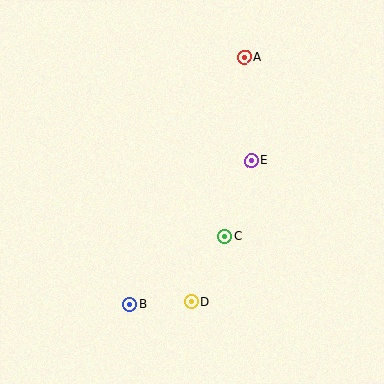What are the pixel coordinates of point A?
Point A is at (244, 57).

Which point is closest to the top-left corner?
Point A is closest to the top-left corner.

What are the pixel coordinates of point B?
Point B is at (130, 304).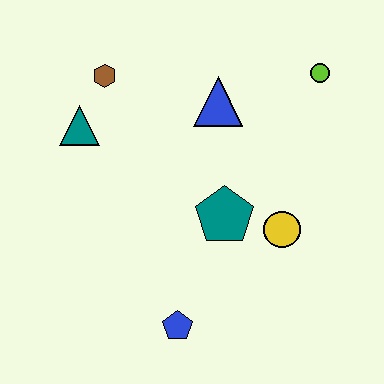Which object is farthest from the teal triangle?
The lime circle is farthest from the teal triangle.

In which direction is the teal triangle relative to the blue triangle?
The teal triangle is to the left of the blue triangle.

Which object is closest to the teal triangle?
The brown hexagon is closest to the teal triangle.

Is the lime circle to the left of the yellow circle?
No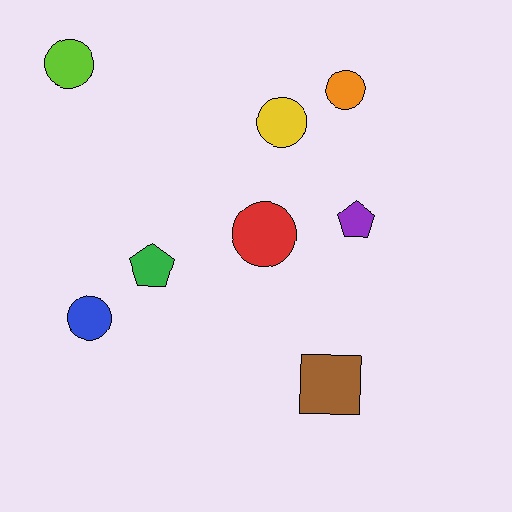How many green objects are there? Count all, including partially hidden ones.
There is 1 green object.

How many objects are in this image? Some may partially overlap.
There are 8 objects.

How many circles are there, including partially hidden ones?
There are 5 circles.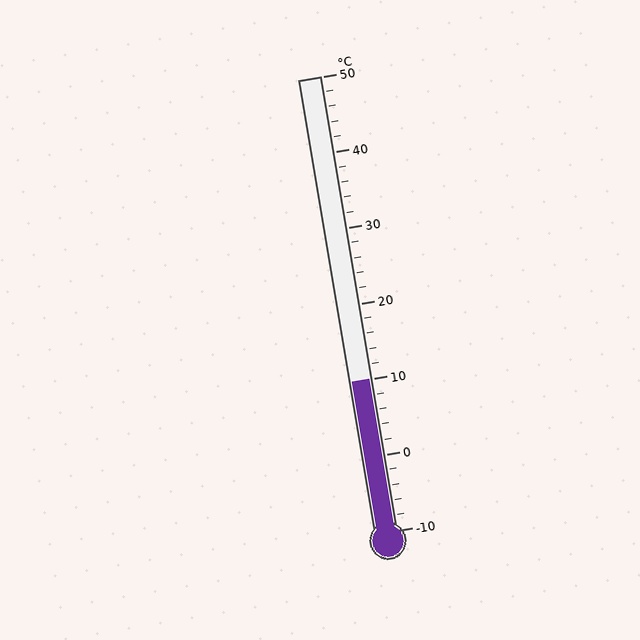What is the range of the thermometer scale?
The thermometer scale ranges from -10°C to 50°C.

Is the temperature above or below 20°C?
The temperature is below 20°C.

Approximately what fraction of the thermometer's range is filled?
The thermometer is filled to approximately 35% of its range.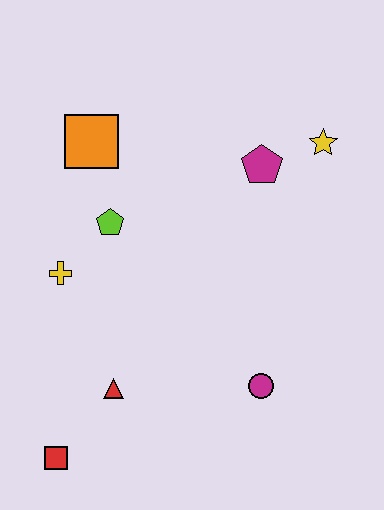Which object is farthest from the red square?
The yellow star is farthest from the red square.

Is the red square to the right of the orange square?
No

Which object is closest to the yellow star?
The magenta pentagon is closest to the yellow star.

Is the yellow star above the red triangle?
Yes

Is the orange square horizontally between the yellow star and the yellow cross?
Yes